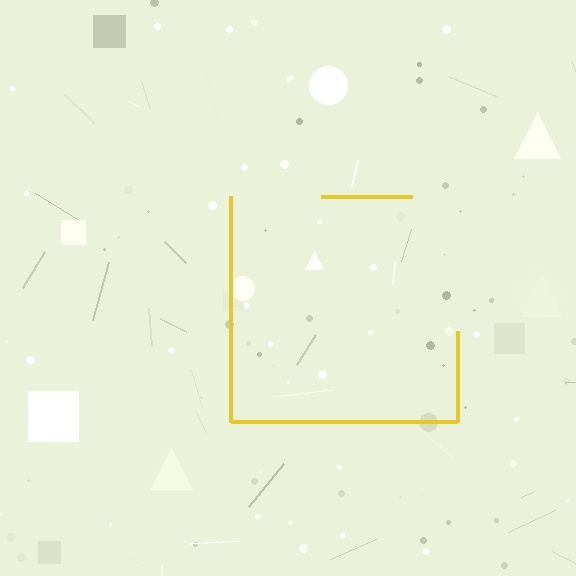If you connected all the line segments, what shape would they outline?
They would outline a square.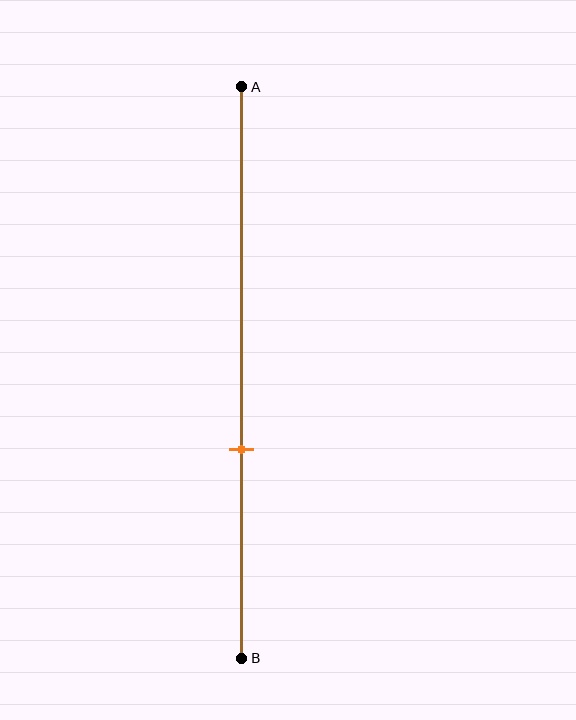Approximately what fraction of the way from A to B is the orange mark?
The orange mark is approximately 65% of the way from A to B.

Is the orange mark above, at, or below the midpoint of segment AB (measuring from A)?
The orange mark is below the midpoint of segment AB.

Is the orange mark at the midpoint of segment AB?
No, the mark is at about 65% from A, not at the 50% midpoint.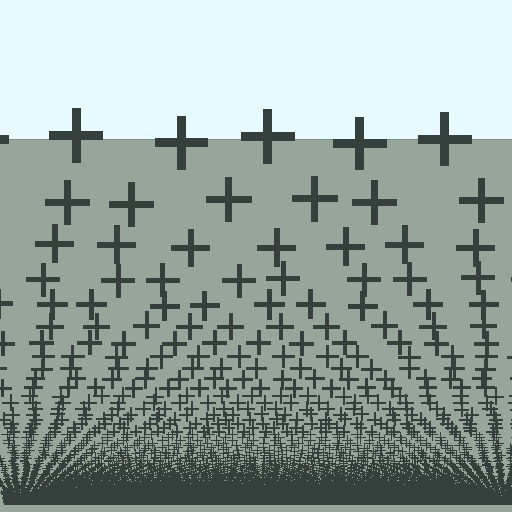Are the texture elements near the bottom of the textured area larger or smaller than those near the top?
Smaller. The gradient is inverted — elements near the bottom are smaller and denser.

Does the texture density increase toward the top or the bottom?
Density increases toward the bottom.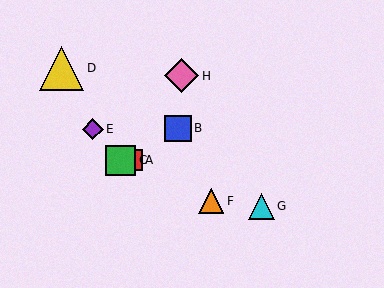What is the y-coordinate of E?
Object E is at y≈129.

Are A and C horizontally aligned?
Yes, both are at y≈160.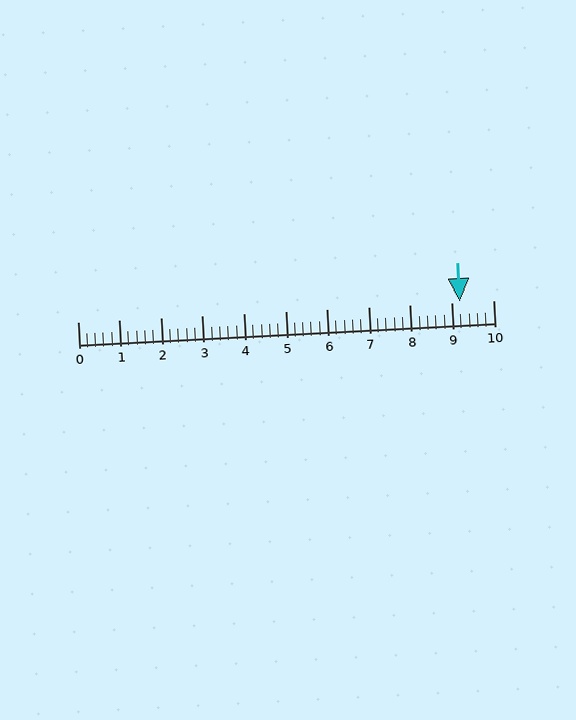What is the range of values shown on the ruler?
The ruler shows values from 0 to 10.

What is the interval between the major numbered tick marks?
The major tick marks are spaced 1 units apart.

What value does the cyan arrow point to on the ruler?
The cyan arrow points to approximately 9.2.